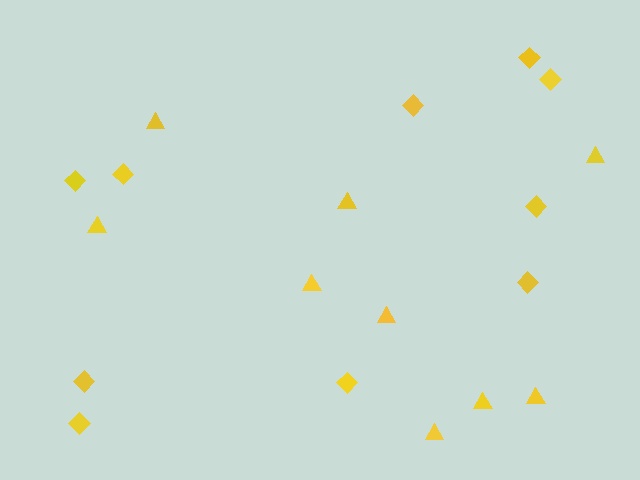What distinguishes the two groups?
There are 2 groups: one group of triangles (9) and one group of diamonds (10).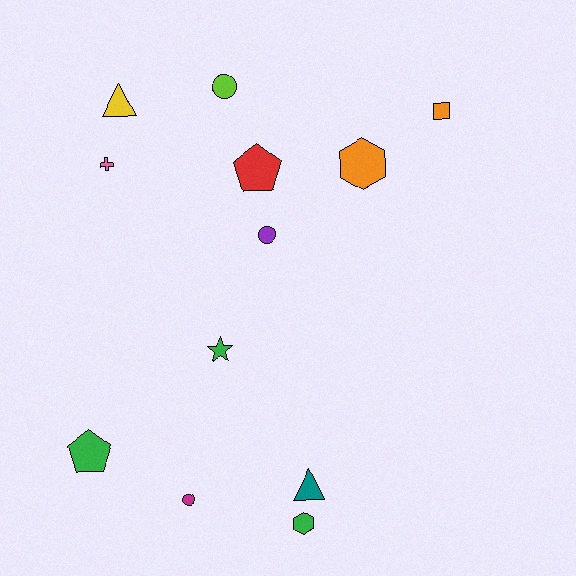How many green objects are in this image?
There are 3 green objects.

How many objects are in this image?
There are 12 objects.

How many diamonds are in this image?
There are no diamonds.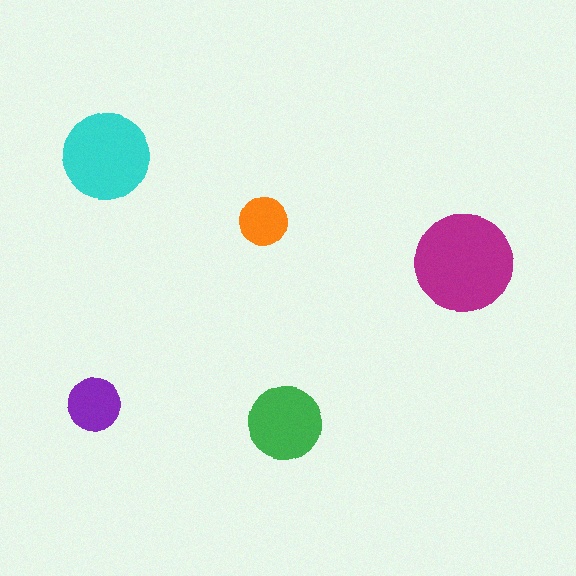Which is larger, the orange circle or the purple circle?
The purple one.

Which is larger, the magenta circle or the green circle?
The magenta one.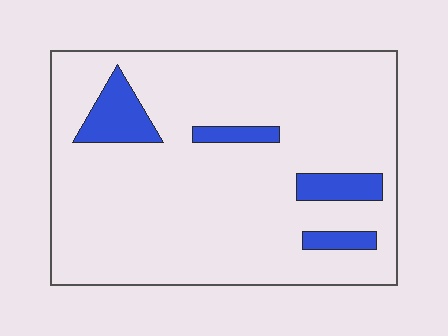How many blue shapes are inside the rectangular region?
4.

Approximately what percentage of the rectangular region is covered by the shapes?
Approximately 10%.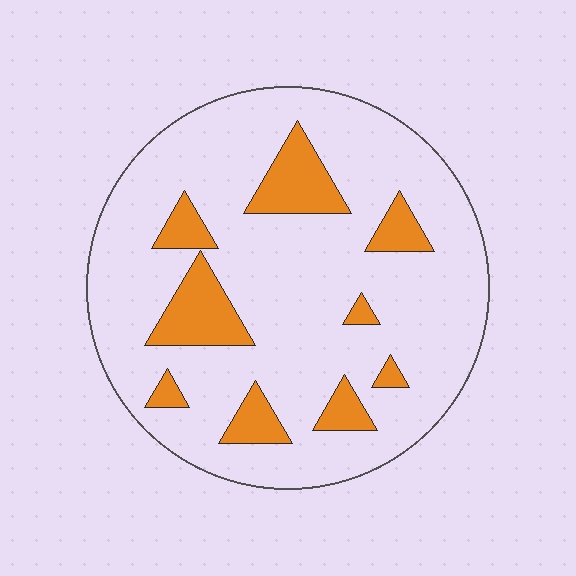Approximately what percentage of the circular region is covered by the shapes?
Approximately 15%.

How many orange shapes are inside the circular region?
9.